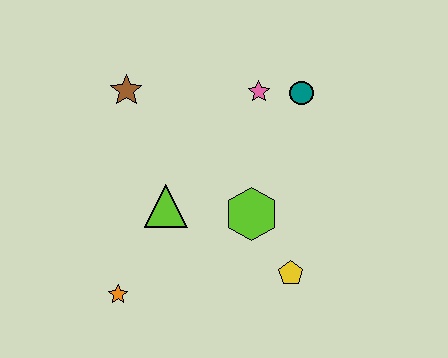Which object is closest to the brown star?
The lime triangle is closest to the brown star.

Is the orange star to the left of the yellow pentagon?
Yes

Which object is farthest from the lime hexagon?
The brown star is farthest from the lime hexagon.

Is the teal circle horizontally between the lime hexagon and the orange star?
No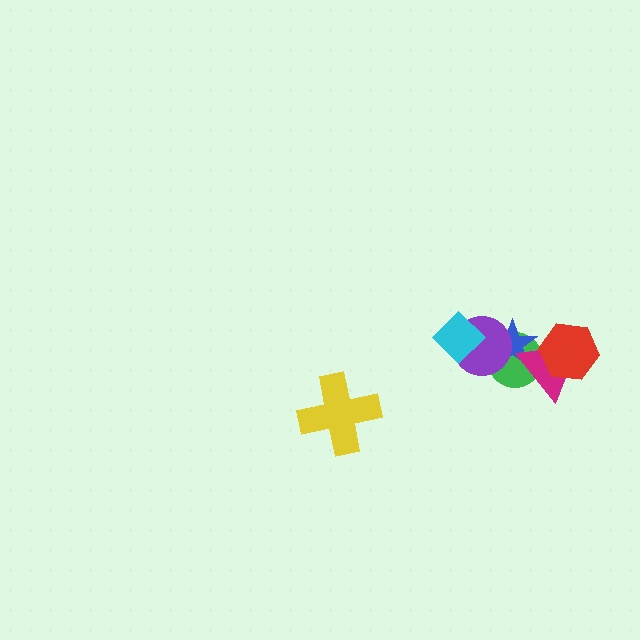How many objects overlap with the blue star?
3 objects overlap with the blue star.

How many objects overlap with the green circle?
3 objects overlap with the green circle.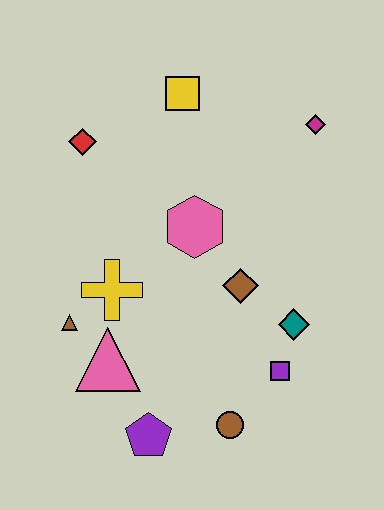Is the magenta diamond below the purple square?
No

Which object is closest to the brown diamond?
The teal diamond is closest to the brown diamond.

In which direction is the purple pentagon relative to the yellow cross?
The purple pentagon is below the yellow cross.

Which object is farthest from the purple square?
The red diamond is farthest from the purple square.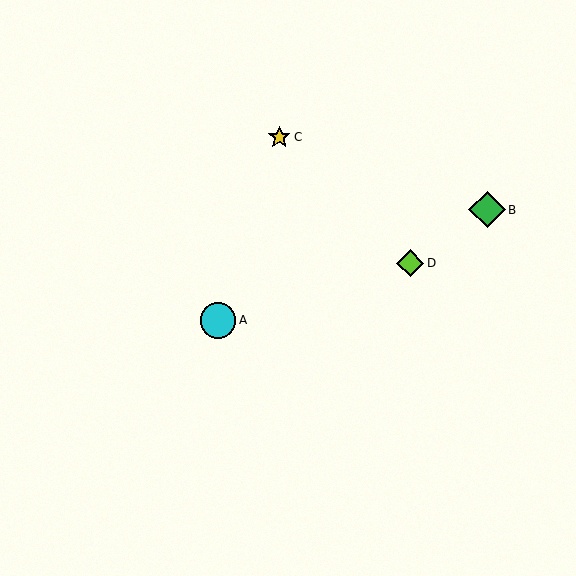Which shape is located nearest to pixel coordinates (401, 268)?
The lime diamond (labeled D) at (410, 263) is nearest to that location.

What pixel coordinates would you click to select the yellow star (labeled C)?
Click at (279, 137) to select the yellow star C.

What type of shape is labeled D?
Shape D is a lime diamond.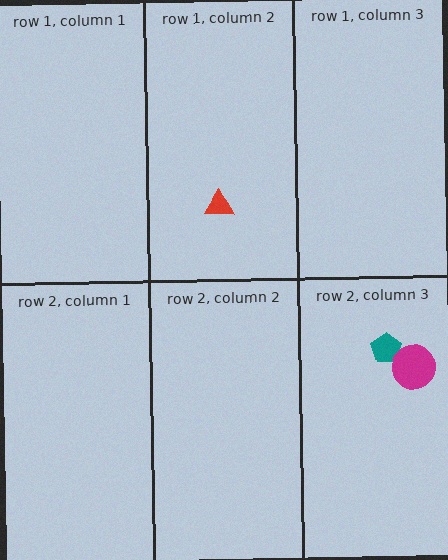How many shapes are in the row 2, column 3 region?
2.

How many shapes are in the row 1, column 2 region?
1.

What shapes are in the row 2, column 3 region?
The teal pentagon, the magenta circle.